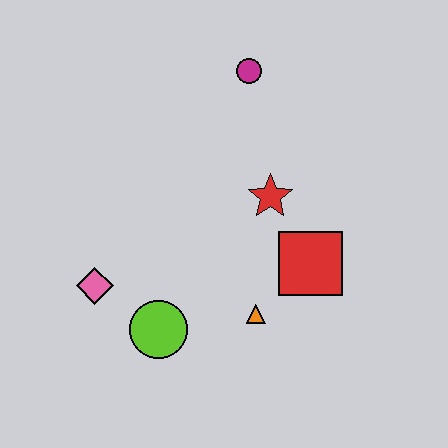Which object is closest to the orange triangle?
The red square is closest to the orange triangle.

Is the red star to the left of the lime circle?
No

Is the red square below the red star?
Yes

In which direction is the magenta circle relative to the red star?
The magenta circle is above the red star.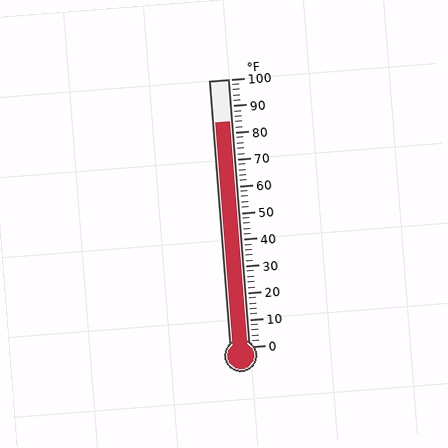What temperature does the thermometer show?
The thermometer shows approximately 84°F.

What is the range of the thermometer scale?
The thermometer scale ranges from 0°F to 100°F.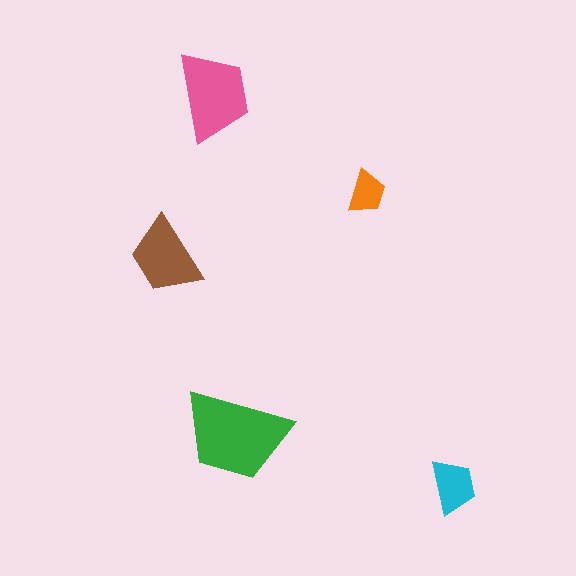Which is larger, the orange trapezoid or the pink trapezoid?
The pink one.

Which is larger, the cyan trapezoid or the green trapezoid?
The green one.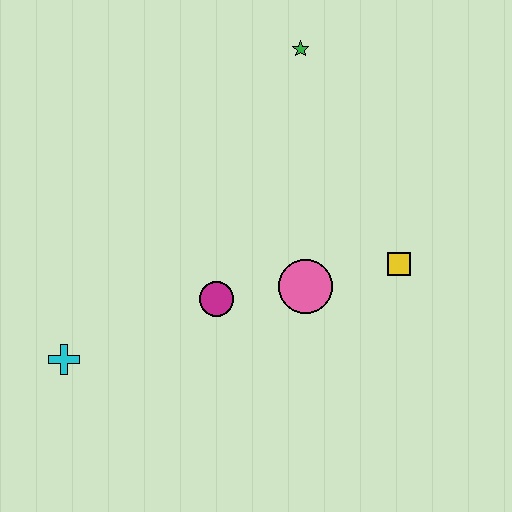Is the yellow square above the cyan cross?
Yes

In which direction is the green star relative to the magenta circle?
The green star is above the magenta circle.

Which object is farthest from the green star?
The cyan cross is farthest from the green star.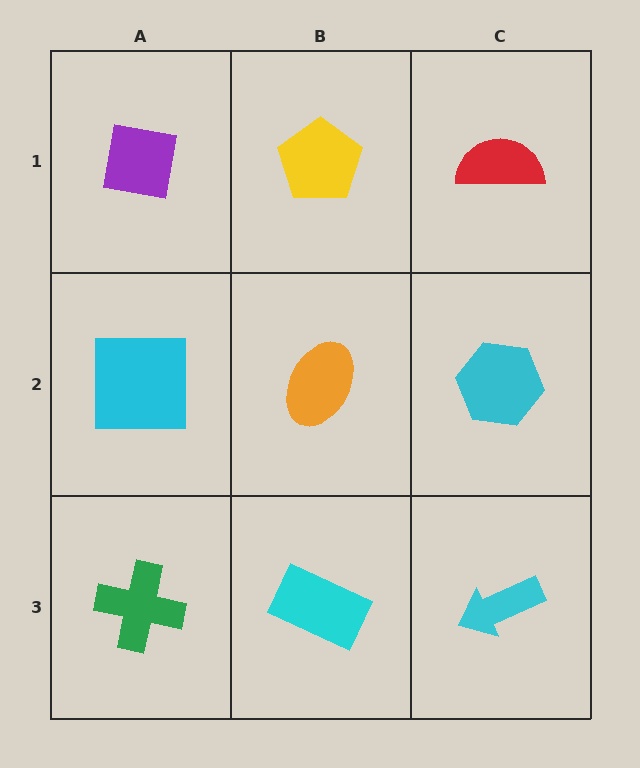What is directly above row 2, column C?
A red semicircle.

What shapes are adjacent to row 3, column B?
An orange ellipse (row 2, column B), a green cross (row 3, column A), a cyan arrow (row 3, column C).